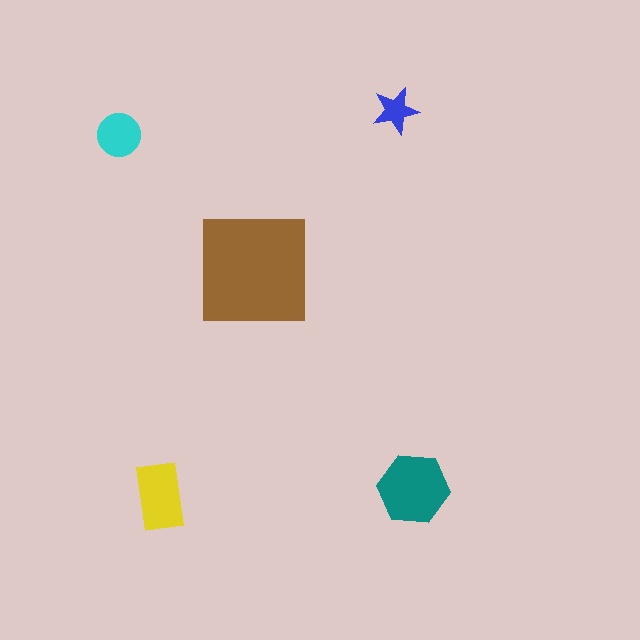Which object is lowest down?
The yellow rectangle is bottommost.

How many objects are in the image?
There are 5 objects in the image.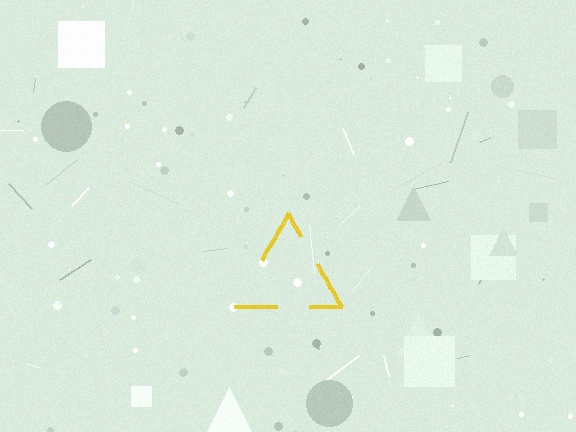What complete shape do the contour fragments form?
The contour fragments form a triangle.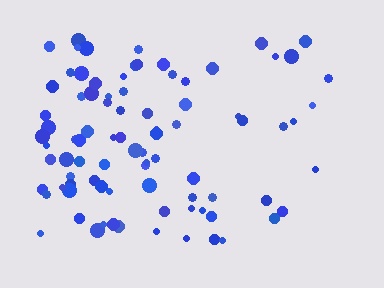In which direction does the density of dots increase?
From right to left, with the left side densest.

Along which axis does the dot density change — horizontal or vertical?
Horizontal.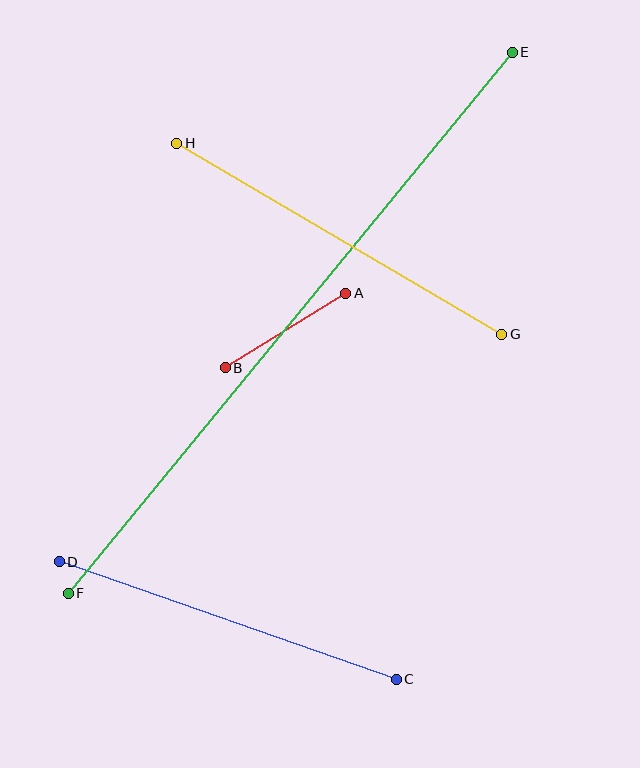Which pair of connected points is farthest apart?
Points E and F are farthest apart.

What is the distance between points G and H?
The distance is approximately 377 pixels.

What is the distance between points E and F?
The distance is approximately 700 pixels.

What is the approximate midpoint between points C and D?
The midpoint is at approximately (228, 620) pixels.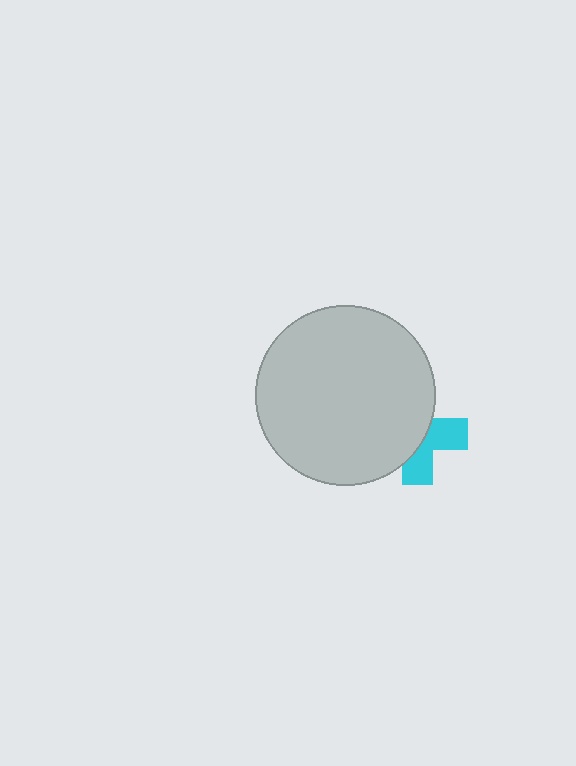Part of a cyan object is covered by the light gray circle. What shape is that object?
It is a cross.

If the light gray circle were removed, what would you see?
You would see the complete cyan cross.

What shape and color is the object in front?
The object in front is a light gray circle.